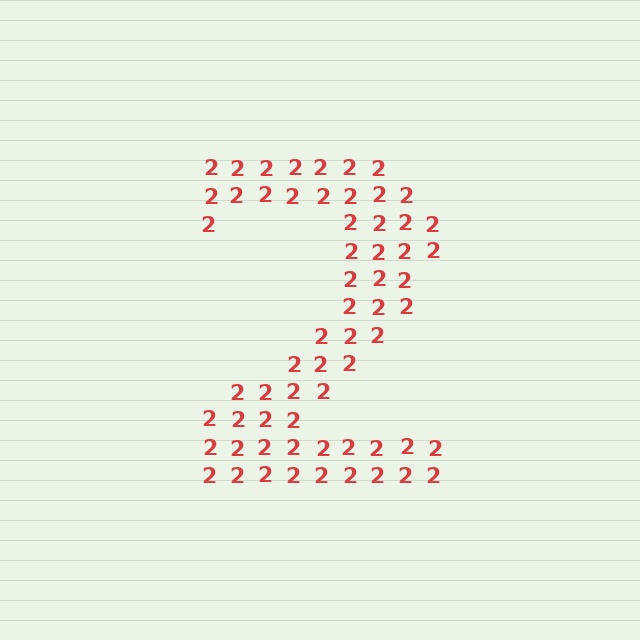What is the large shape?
The large shape is the digit 2.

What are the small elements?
The small elements are digit 2's.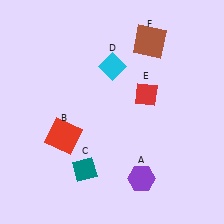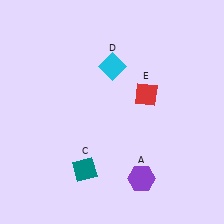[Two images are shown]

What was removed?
The red square (B), the brown square (F) were removed in Image 2.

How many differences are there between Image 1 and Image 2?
There are 2 differences between the two images.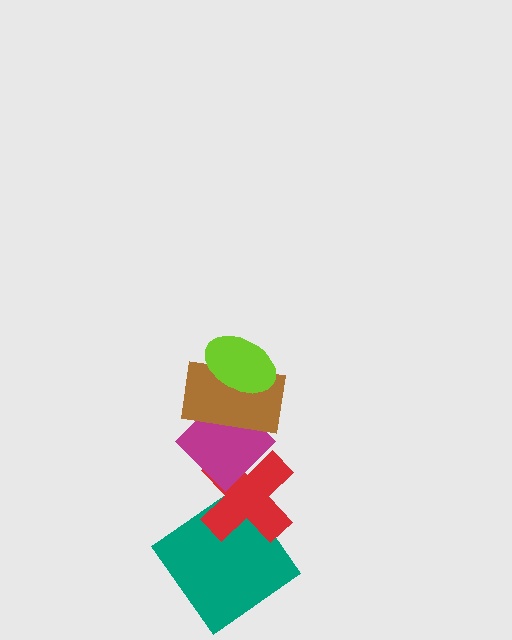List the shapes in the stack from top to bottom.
From top to bottom: the lime ellipse, the brown rectangle, the magenta diamond, the red cross, the teal diamond.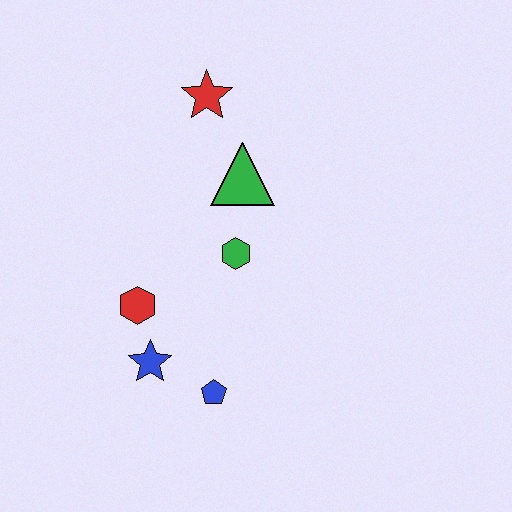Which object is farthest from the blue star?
The red star is farthest from the blue star.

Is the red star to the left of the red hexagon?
No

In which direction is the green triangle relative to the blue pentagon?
The green triangle is above the blue pentagon.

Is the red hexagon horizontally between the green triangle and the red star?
No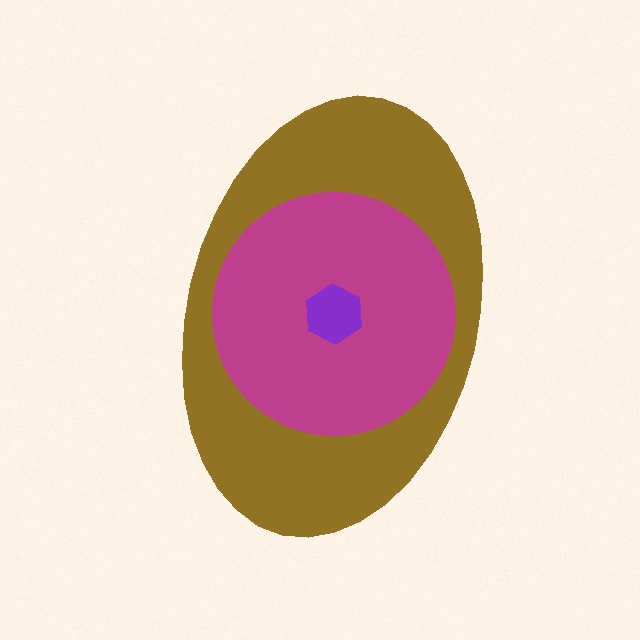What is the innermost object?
The purple hexagon.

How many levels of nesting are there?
3.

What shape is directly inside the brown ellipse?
The magenta circle.